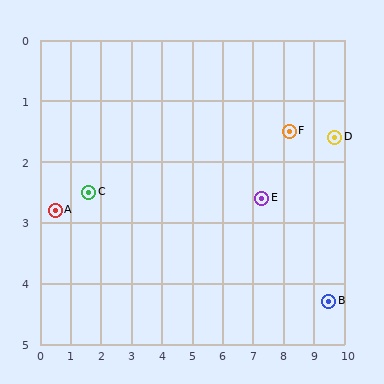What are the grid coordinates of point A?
Point A is at approximately (0.5, 2.8).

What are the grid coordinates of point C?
Point C is at approximately (1.6, 2.5).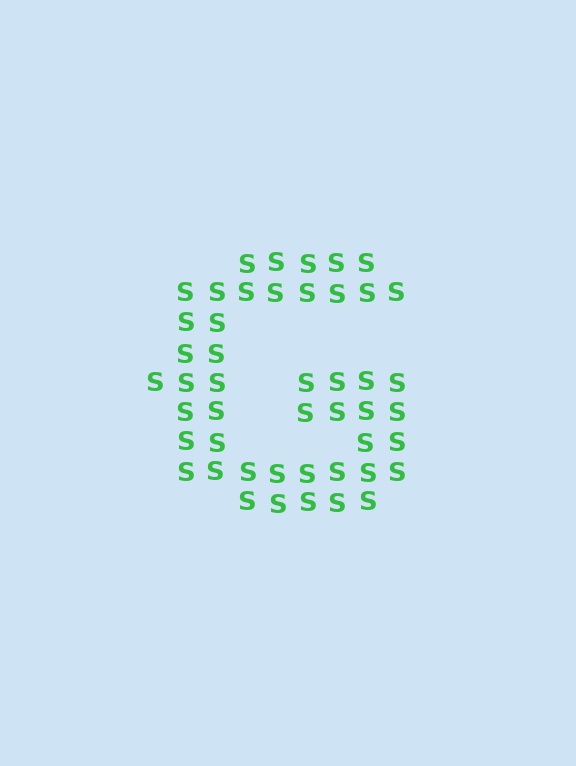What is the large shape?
The large shape is the letter G.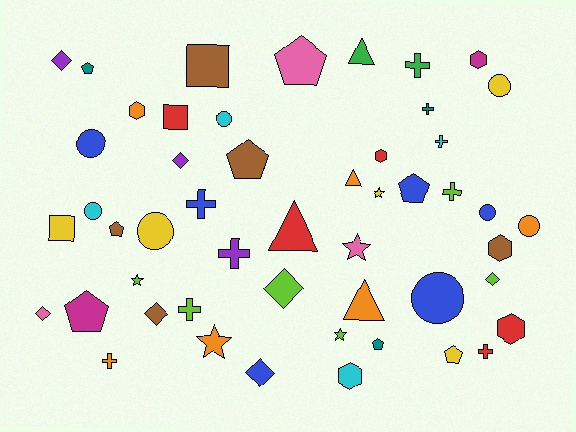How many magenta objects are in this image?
There are 2 magenta objects.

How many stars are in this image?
There are 5 stars.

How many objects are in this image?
There are 50 objects.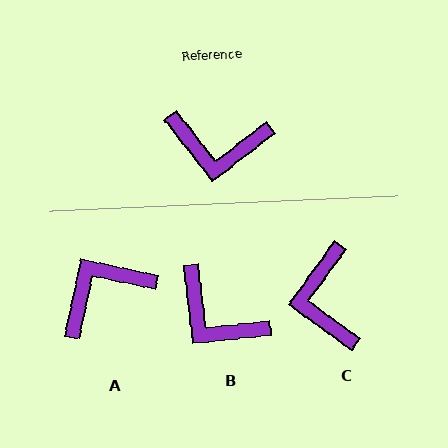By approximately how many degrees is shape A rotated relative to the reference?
Approximately 140 degrees clockwise.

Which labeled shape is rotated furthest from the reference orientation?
A, about 140 degrees away.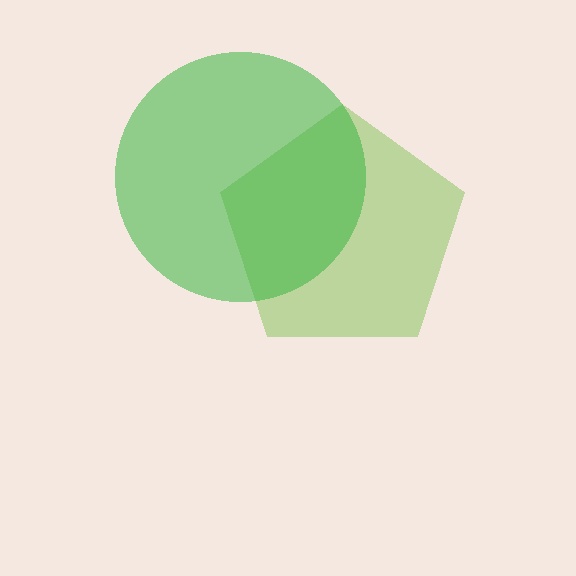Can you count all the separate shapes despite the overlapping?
Yes, there are 2 separate shapes.